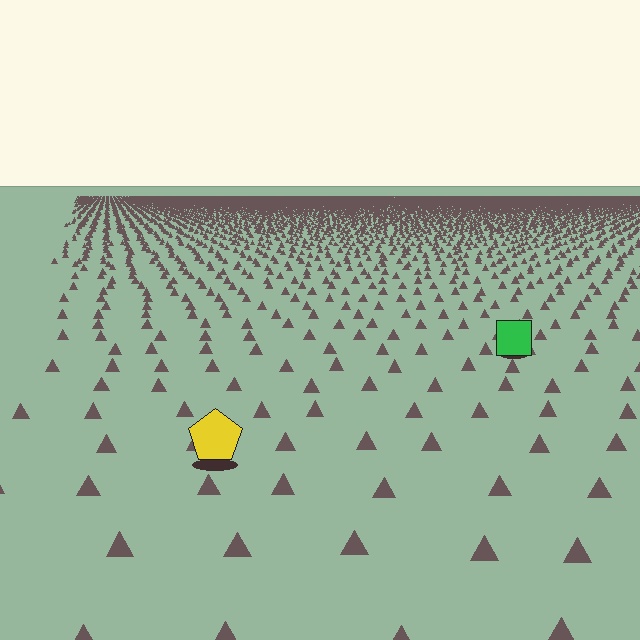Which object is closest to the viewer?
The yellow pentagon is closest. The texture marks near it are larger and more spread out.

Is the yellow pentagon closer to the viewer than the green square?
Yes. The yellow pentagon is closer — you can tell from the texture gradient: the ground texture is coarser near it.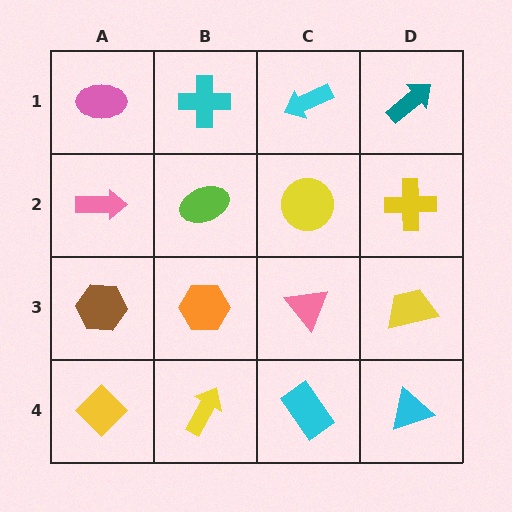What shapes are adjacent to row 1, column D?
A yellow cross (row 2, column D), a cyan arrow (row 1, column C).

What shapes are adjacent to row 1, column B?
A lime ellipse (row 2, column B), a pink ellipse (row 1, column A), a cyan arrow (row 1, column C).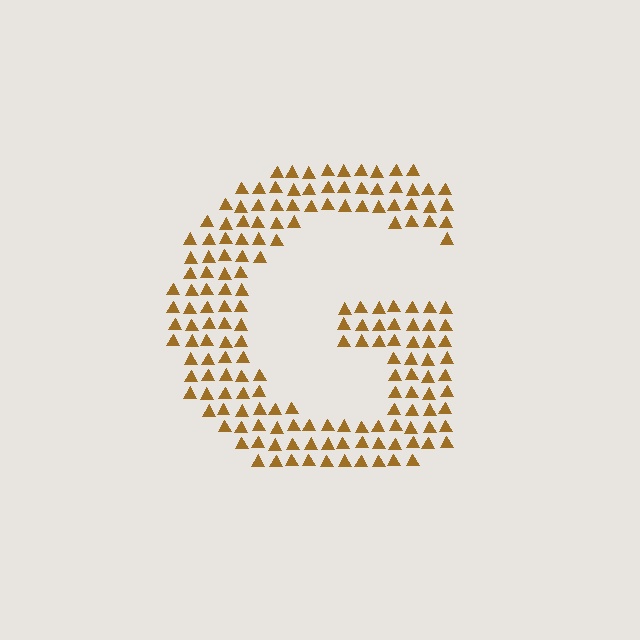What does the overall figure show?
The overall figure shows the letter G.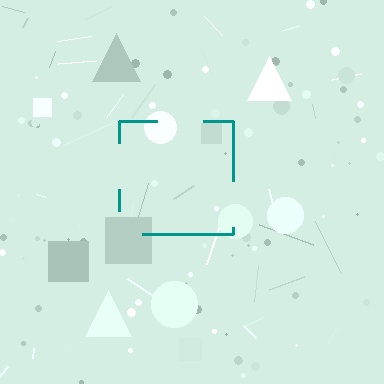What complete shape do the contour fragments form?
The contour fragments form a square.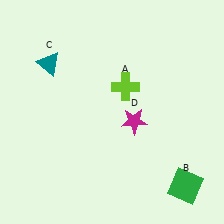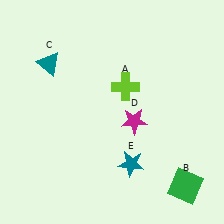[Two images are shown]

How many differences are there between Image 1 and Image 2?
There is 1 difference between the two images.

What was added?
A teal star (E) was added in Image 2.